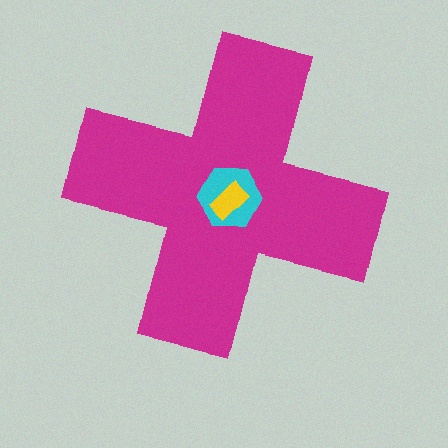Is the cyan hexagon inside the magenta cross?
Yes.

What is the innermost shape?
The yellow rectangle.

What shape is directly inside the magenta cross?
The cyan hexagon.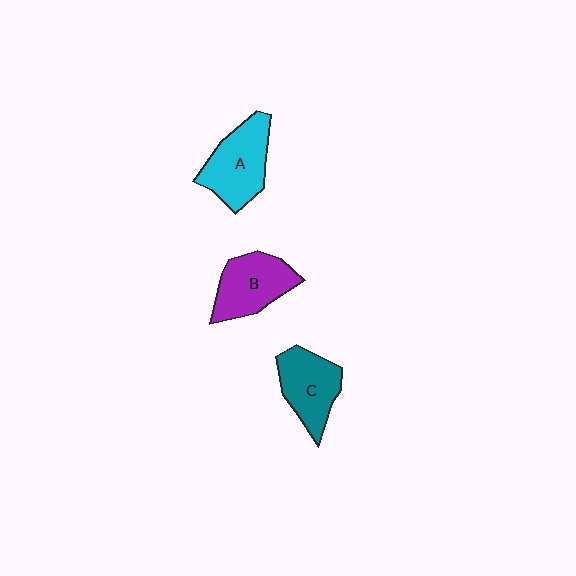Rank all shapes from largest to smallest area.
From largest to smallest: A (cyan), B (purple), C (teal).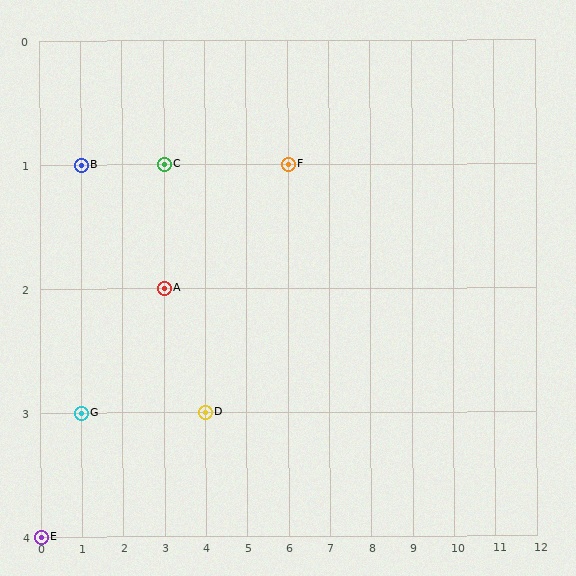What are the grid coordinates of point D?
Point D is at grid coordinates (4, 3).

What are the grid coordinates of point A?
Point A is at grid coordinates (3, 2).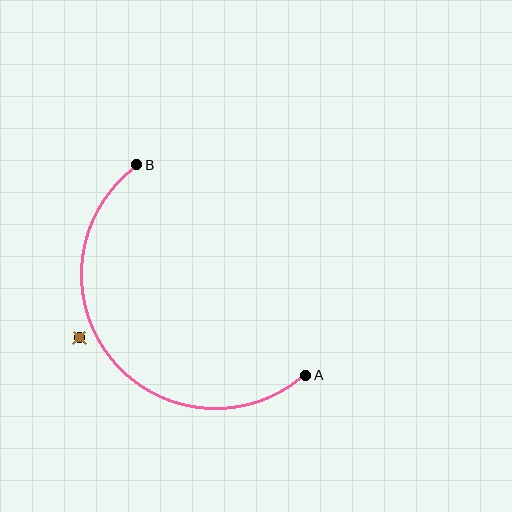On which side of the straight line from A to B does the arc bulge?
The arc bulges below and to the left of the straight line connecting A and B.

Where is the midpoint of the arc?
The arc midpoint is the point on the curve farthest from the straight line joining A and B. It sits below and to the left of that line.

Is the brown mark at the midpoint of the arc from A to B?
No — the brown mark does not lie on the arc at all. It sits slightly outside the curve.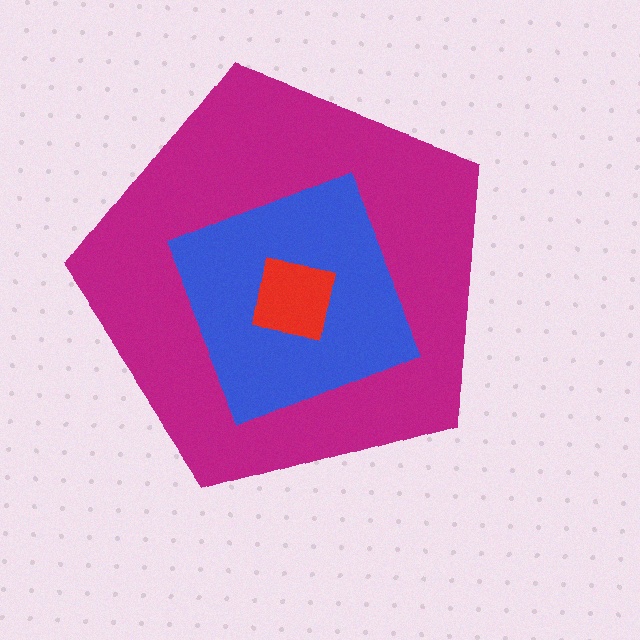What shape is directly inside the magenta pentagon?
The blue diamond.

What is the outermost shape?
The magenta pentagon.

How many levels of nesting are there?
3.